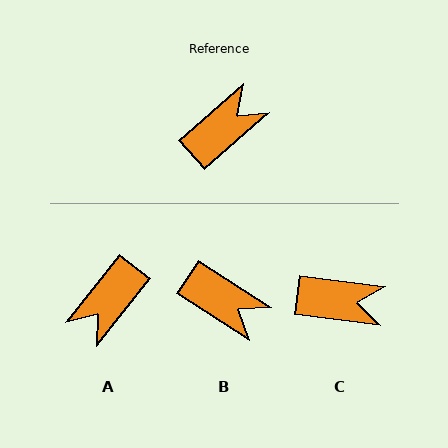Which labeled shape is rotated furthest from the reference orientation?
A, about 169 degrees away.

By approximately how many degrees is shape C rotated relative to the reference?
Approximately 48 degrees clockwise.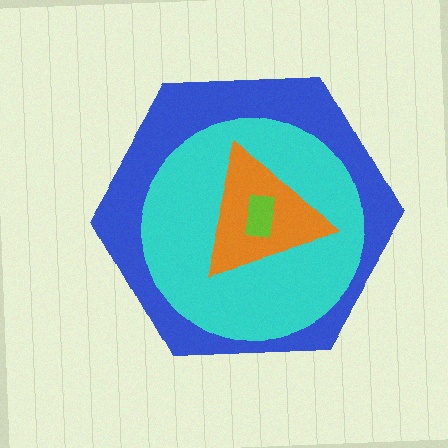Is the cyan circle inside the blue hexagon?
Yes.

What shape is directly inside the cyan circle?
The orange triangle.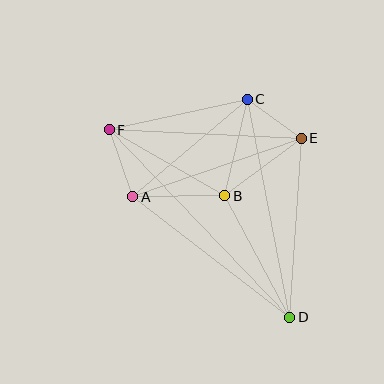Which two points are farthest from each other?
Points D and F are farthest from each other.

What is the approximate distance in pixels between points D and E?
The distance between D and E is approximately 179 pixels.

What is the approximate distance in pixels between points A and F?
The distance between A and F is approximately 71 pixels.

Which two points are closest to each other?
Points C and E are closest to each other.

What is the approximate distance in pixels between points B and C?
The distance between B and C is approximately 99 pixels.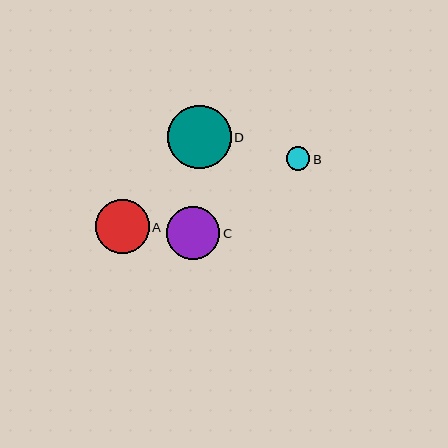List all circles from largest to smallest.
From largest to smallest: D, A, C, B.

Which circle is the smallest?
Circle B is the smallest with a size of approximately 23 pixels.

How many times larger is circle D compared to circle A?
Circle D is approximately 1.2 times the size of circle A.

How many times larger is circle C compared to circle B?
Circle C is approximately 2.3 times the size of circle B.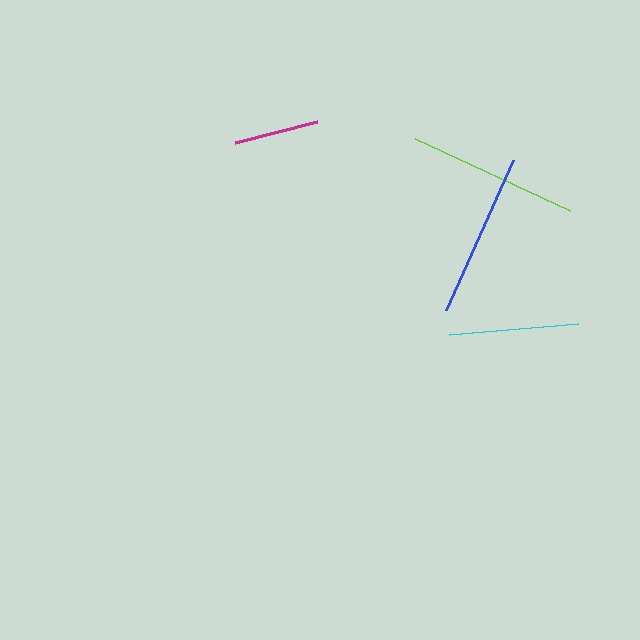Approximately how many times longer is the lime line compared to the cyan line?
The lime line is approximately 1.3 times the length of the cyan line.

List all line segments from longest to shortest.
From longest to shortest: lime, blue, cyan, magenta.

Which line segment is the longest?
The lime line is the longest at approximately 171 pixels.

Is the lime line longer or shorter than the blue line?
The lime line is longer than the blue line.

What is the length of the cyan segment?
The cyan segment is approximately 130 pixels long.